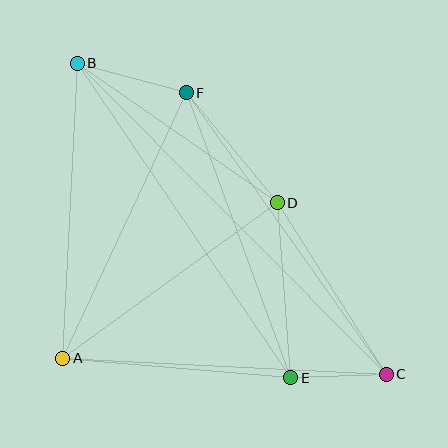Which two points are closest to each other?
Points C and E are closest to each other.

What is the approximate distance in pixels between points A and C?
The distance between A and C is approximately 324 pixels.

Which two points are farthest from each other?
Points B and C are farthest from each other.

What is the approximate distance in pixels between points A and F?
The distance between A and F is approximately 293 pixels.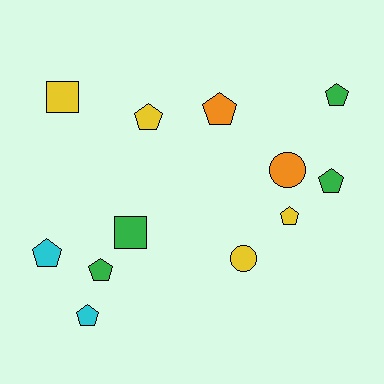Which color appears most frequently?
Yellow, with 4 objects.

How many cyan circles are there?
There are no cyan circles.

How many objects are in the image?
There are 12 objects.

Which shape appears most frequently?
Pentagon, with 8 objects.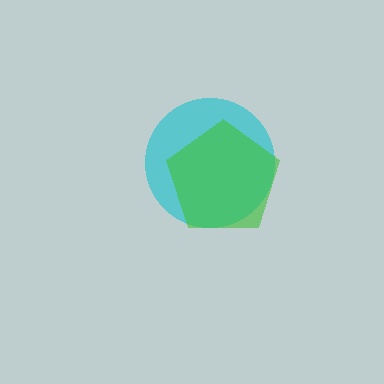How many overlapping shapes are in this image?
There are 2 overlapping shapes in the image.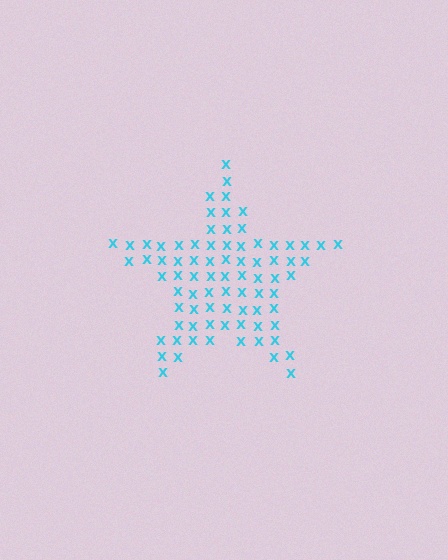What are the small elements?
The small elements are letter X's.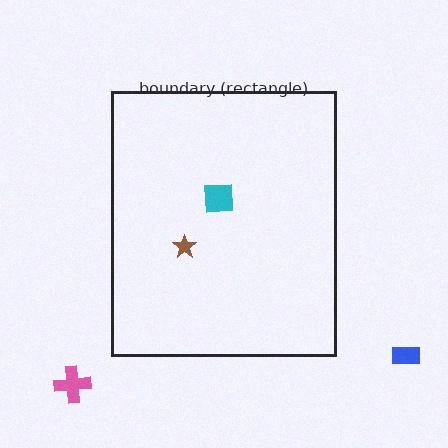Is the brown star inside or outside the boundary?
Inside.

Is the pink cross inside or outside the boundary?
Outside.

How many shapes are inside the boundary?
2 inside, 2 outside.